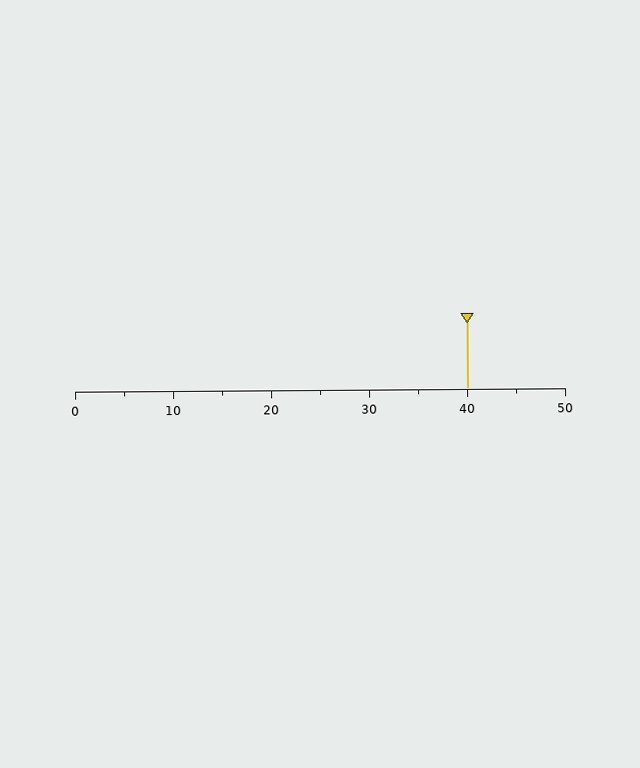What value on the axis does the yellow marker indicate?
The marker indicates approximately 40.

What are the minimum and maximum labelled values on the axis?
The axis runs from 0 to 50.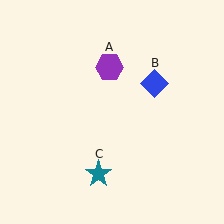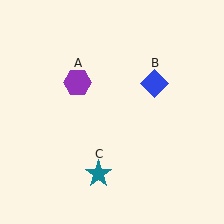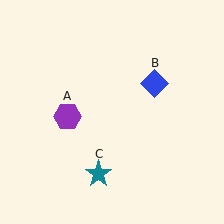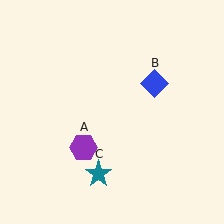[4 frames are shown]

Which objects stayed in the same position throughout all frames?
Blue diamond (object B) and teal star (object C) remained stationary.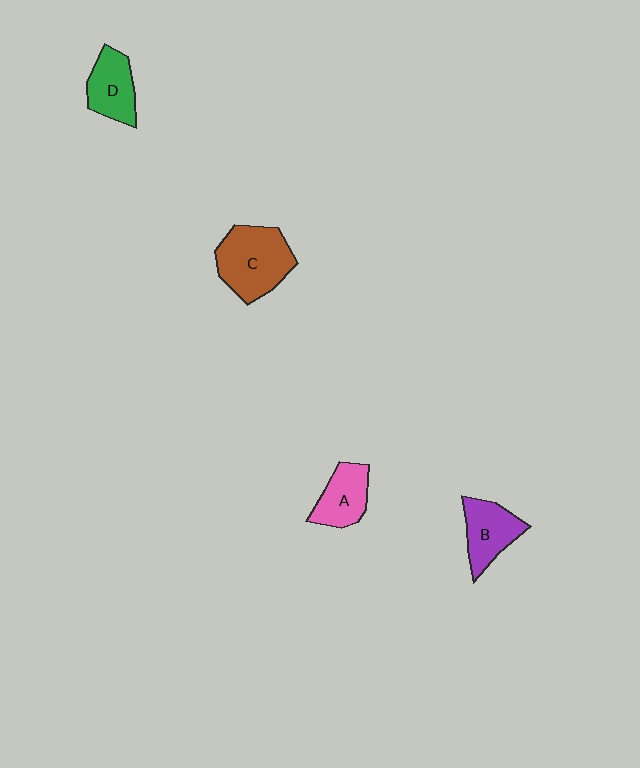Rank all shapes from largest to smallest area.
From largest to smallest: C (brown), B (purple), D (green), A (pink).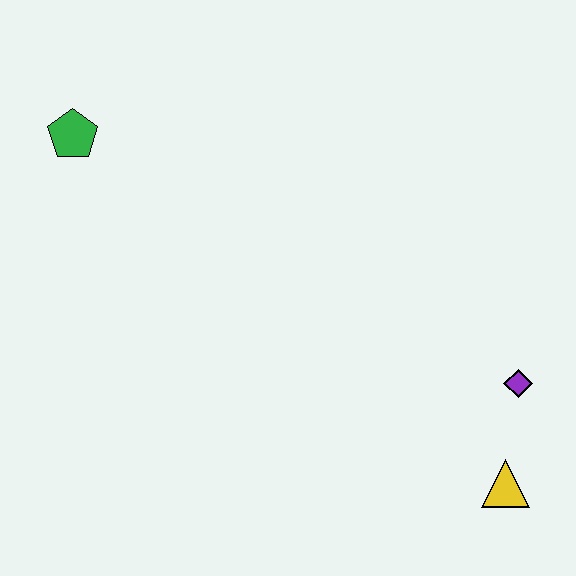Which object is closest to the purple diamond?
The yellow triangle is closest to the purple diamond.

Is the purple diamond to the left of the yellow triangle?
No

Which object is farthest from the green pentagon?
The yellow triangle is farthest from the green pentagon.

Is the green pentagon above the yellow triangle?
Yes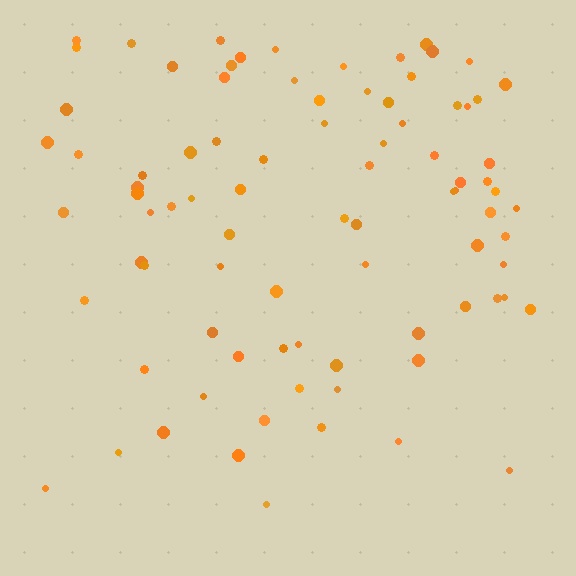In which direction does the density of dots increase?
From bottom to top, with the top side densest.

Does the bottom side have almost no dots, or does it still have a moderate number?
Still a moderate number, just noticeably fewer than the top.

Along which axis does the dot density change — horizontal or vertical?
Vertical.